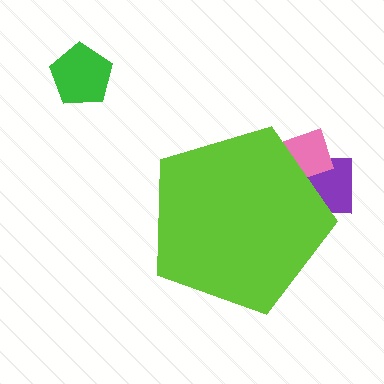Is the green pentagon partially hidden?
No, the green pentagon is fully visible.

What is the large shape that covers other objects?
A lime pentagon.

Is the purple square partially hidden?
Yes, the purple square is partially hidden behind the lime pentagon.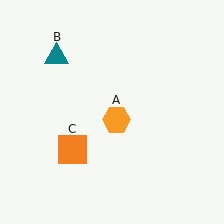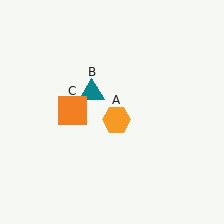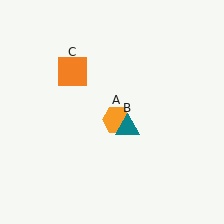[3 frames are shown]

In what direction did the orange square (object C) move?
The orange square (object C) moved up.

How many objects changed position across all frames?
2 objects changed position: teal triangle (object B), orange square (object C).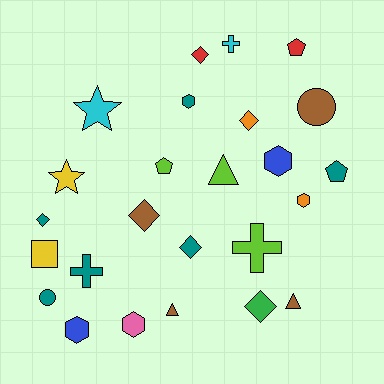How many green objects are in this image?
There is 1 green object.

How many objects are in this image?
There are 25 objects.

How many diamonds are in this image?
There are 6 diamonds.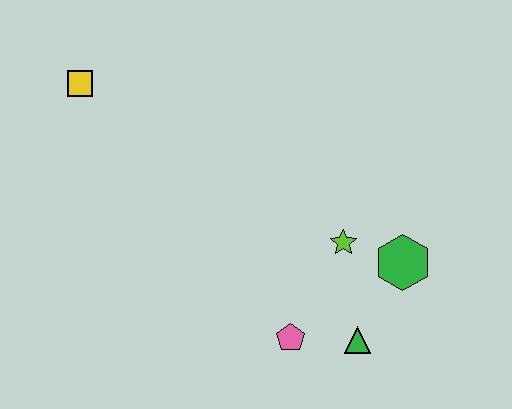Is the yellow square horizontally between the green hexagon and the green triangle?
No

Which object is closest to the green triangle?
The pink pentagon is closest to the green triangle.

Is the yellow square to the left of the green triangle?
Yes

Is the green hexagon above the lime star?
No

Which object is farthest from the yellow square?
The green triangle is farthest from the yellow square.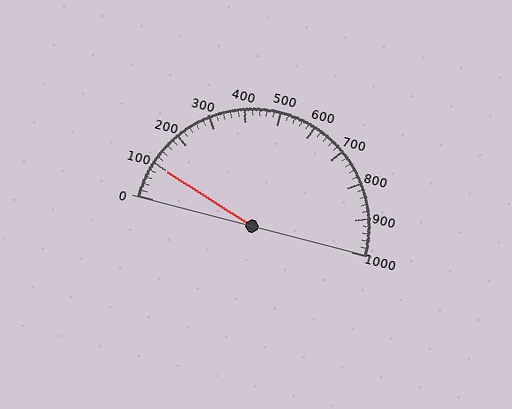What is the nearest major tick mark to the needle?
The nearest major tick mark is 100.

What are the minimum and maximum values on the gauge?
The gauge ranges from 0 to 1000.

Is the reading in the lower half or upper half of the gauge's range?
The reading is in the lower half of the range (0 to 1000).